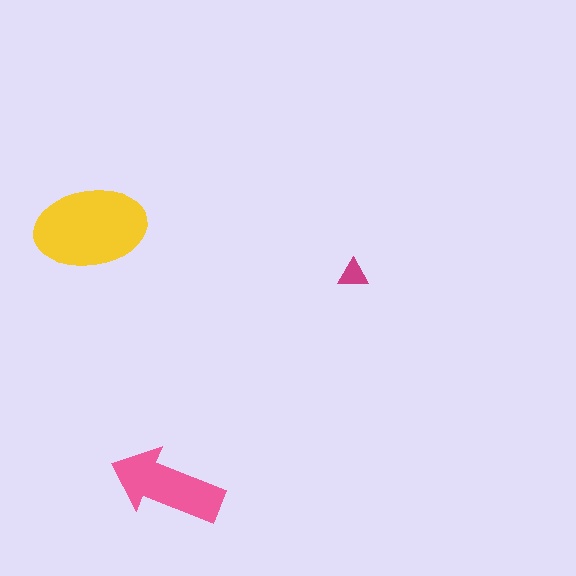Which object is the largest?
The yellow ellipse.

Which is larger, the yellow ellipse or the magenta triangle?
The yellow ellipse.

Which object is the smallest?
The magenta triangle.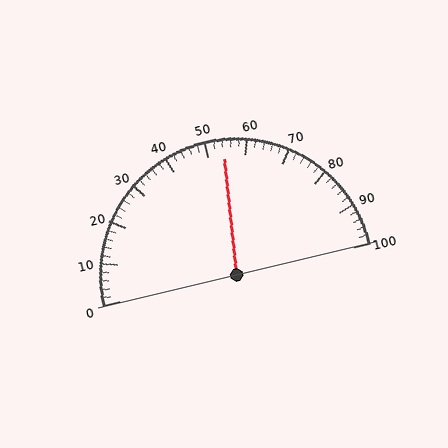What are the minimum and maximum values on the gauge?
The gauge ranges from 0 to 100.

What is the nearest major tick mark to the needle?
The nearest major tick mark is 50.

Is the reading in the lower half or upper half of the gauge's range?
The reading is in the upper half of the range (0 to 100).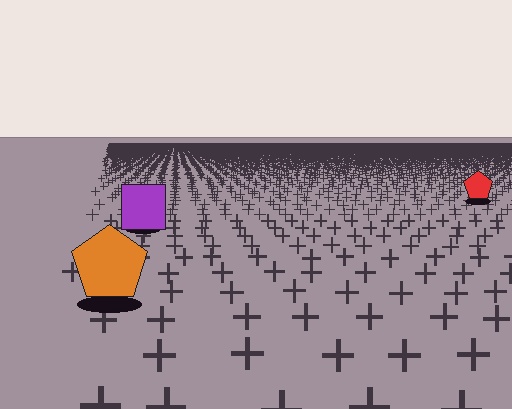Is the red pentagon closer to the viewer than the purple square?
No. The purple square is closer — you can tell from the texture gradient: the ground texture is coarser near it.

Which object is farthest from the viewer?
The red pentagon is farthest from the viewer. It appears smaller and the ground texture around it is denser.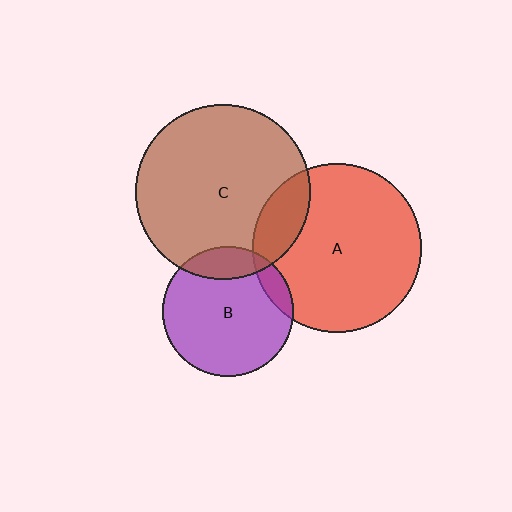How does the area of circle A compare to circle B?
Approximately 1.7 times.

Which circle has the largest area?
Circle C (brown).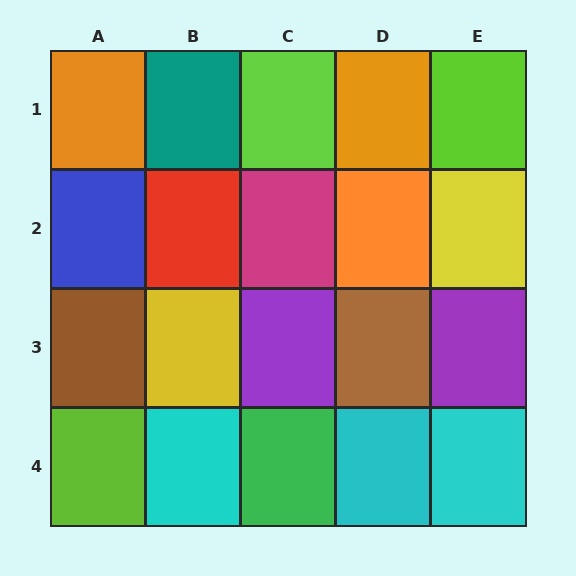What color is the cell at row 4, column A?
Lime.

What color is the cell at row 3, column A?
Brown.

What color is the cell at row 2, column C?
Magenta.